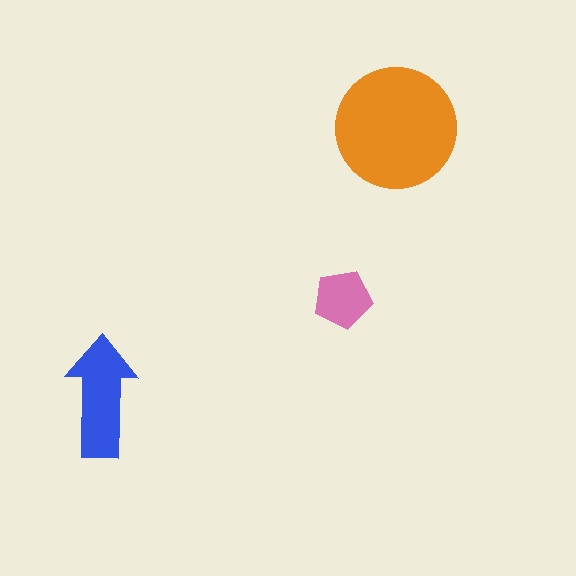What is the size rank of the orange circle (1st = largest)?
1st.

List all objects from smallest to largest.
The pink pentagon, the blue arrow, the orange circle.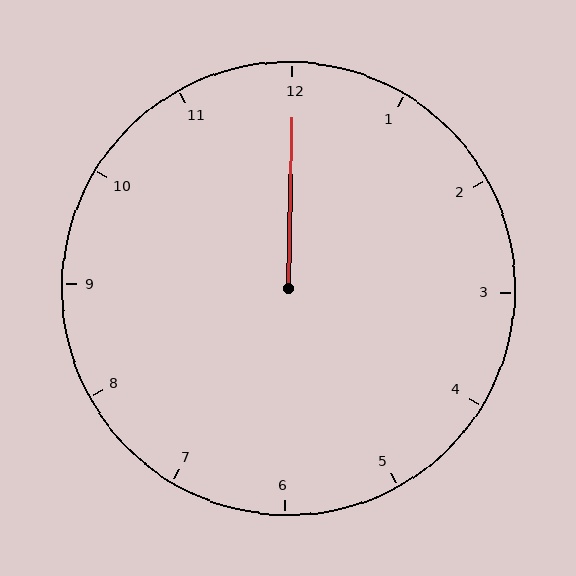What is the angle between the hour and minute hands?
Approximately 0 degrees.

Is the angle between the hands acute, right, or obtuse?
It is acute.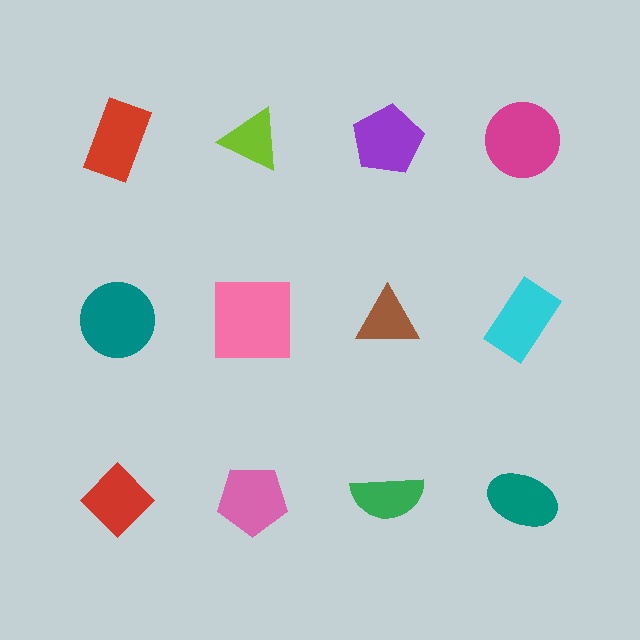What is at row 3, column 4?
A teal ellipse.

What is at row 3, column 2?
A pink pentagon.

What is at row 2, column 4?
A cyan rectangle.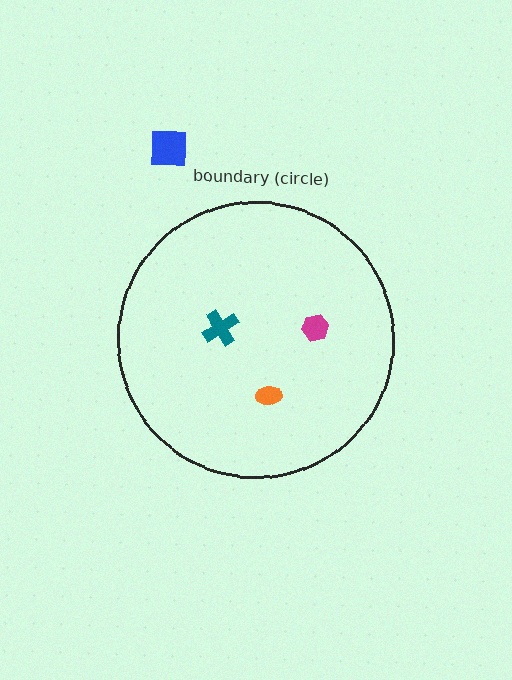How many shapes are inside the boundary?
3 inside, 1 outside.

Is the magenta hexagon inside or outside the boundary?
Inside.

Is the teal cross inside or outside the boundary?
Inside.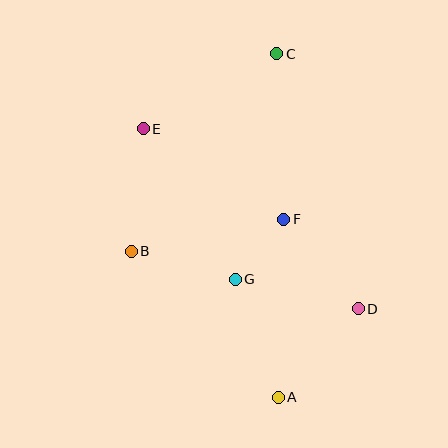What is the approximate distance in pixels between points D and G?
The distance between D and G is approximately 127 pixels.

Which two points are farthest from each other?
Points A and C are farthest from each other.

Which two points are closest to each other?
Points F and G are closest to each other.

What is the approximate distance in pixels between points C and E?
The distance between C and E is approximately 153 pixels.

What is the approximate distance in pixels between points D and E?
The distance between D and E is approximately 281 pixels.